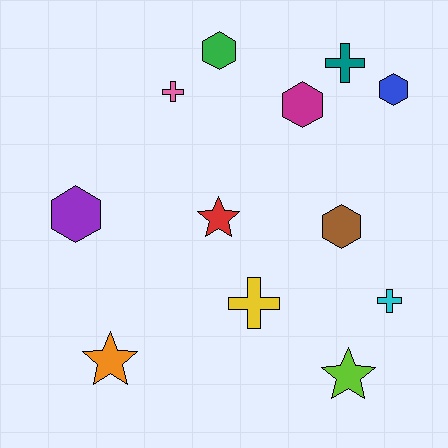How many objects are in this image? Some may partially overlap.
There are 12 objects.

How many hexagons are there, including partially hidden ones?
There are 5 hexagons.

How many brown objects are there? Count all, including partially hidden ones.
There is 1 brown object.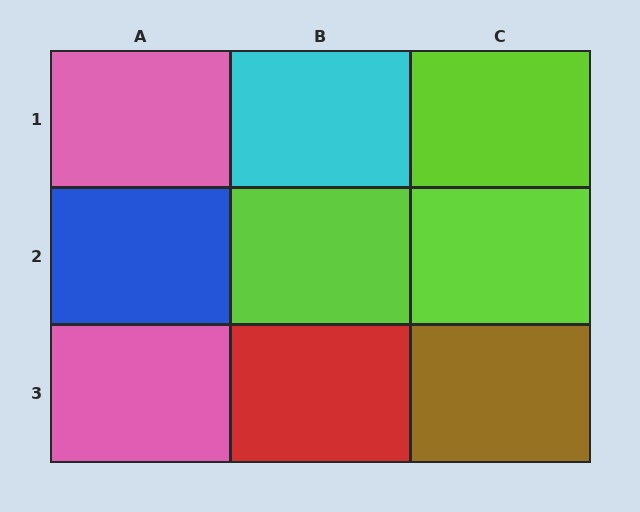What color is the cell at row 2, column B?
Lime.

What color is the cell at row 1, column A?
Pink.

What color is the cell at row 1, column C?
Lime.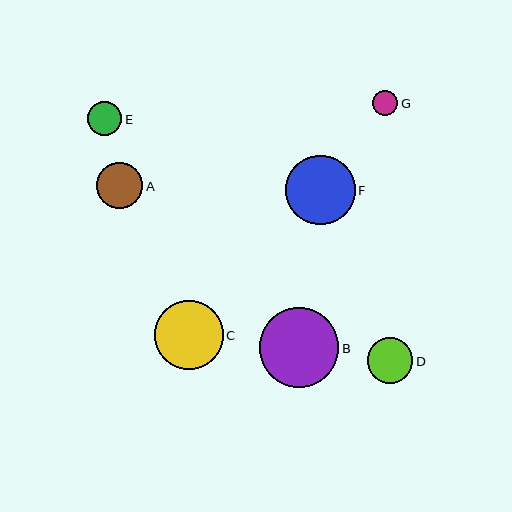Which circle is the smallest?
Circle G is the smallest with a size of approximately 25 pixels.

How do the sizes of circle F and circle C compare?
Circle F and circle C are approximately the same size.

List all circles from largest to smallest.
From largest to smallest: B, F, C, A, D, E, G.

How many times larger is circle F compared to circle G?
Circle F is approximately 2.8 times the size of circle G.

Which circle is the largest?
Circle B is the largest with a size of approximately 79 pixels.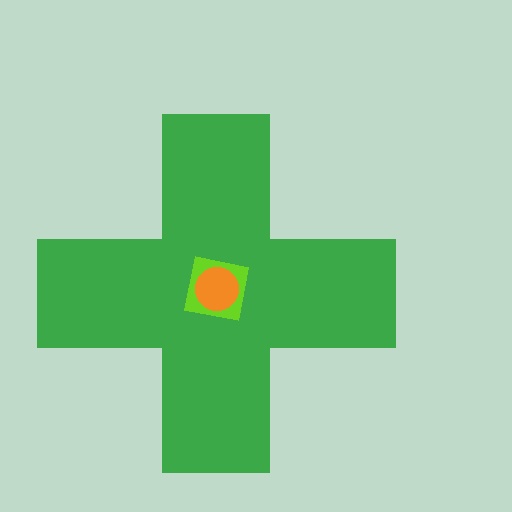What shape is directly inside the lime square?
The orange circle.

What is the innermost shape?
The orange circle.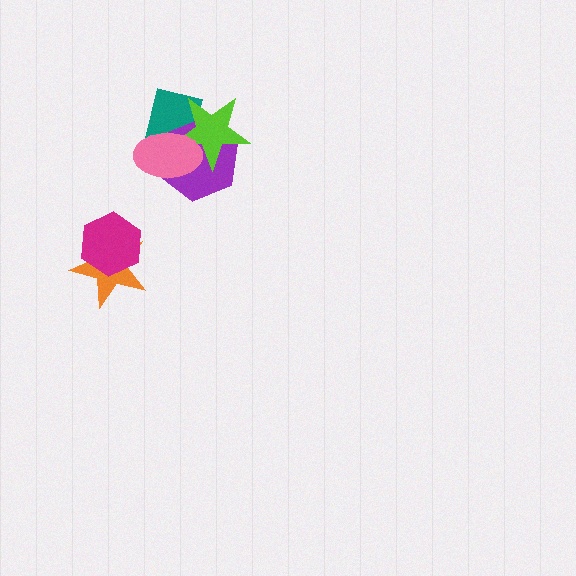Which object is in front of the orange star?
The magenta hexagon is in front of the orange star.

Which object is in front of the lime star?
The pink ellipse is in front of the lime star.